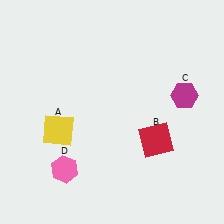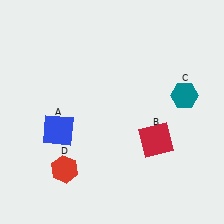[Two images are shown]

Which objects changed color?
A changed from yellow to blue. C changed from magenta to teal. D changed from pink to red.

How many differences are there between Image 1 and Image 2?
There are 3 differences between the two images.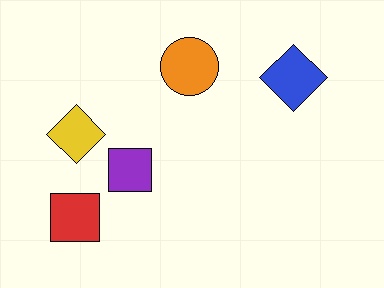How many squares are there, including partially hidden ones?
There are 2 squares.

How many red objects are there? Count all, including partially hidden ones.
There is 1 red object.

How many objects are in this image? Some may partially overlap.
There are 5 objects.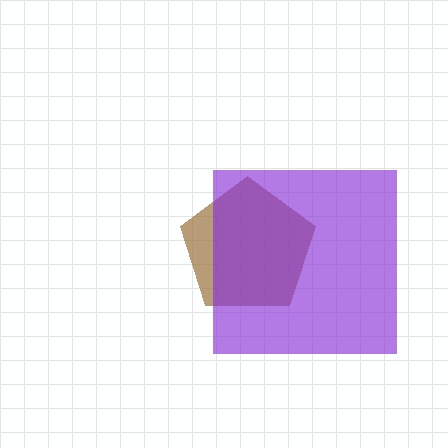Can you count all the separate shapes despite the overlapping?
Yes, there are 2 separate shapes.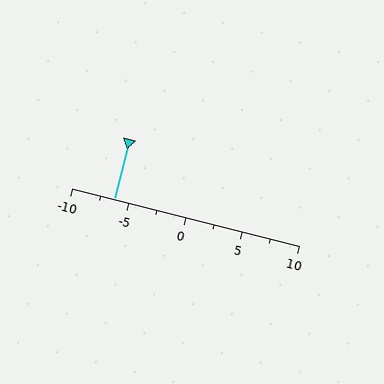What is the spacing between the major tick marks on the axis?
The major ticks are spaced 5 apart.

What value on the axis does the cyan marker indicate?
The marker indicates approximately -6.2.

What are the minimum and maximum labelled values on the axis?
The axis runs from -10 to 10.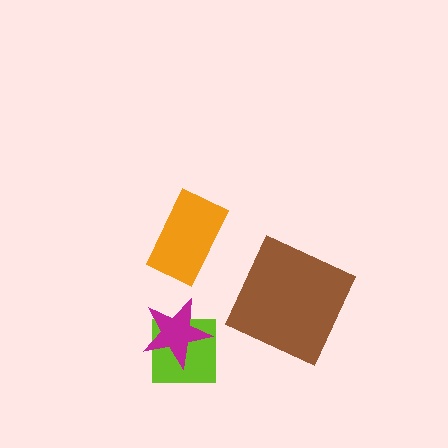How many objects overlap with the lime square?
1 object overlaps with the lime square.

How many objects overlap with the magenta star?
1 object overlaps with the magenta star.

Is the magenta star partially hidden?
No, no other shape covers it.